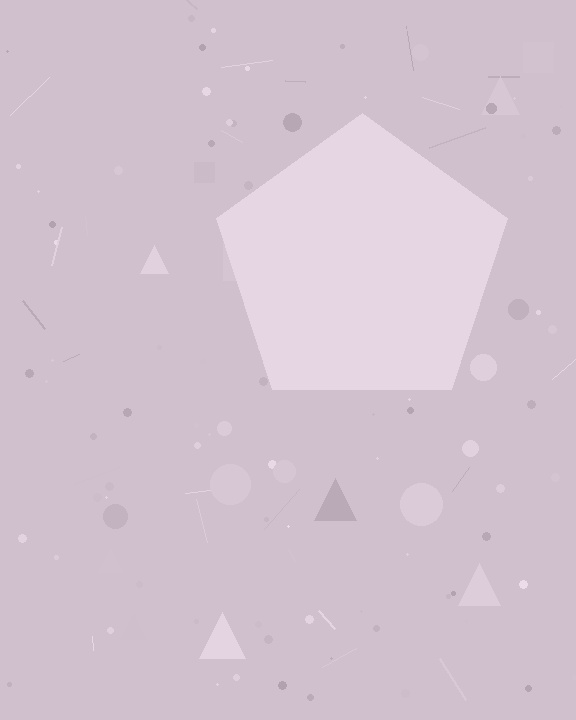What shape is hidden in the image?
A pentagon is hidden in the image.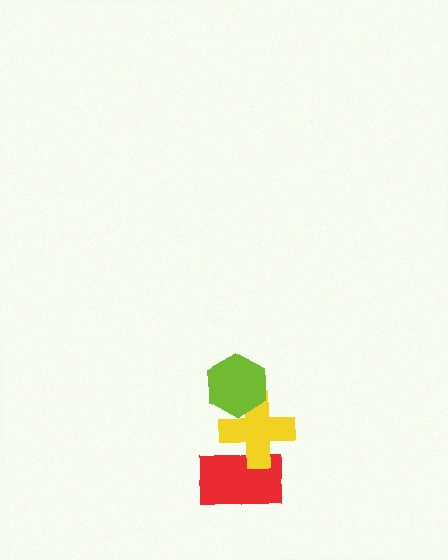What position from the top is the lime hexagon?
The lime hexagon is 1st from the top.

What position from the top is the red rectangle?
The red rectangle is 3rd from the top.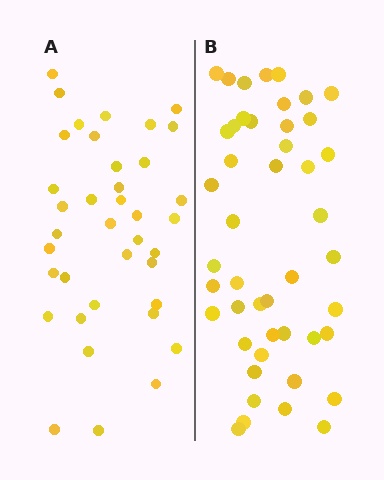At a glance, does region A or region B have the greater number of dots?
Region B (the right region) has more dots.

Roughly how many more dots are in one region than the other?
Region B has roughly 8 or so more dots than region A.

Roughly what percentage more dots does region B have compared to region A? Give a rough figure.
About 20% more.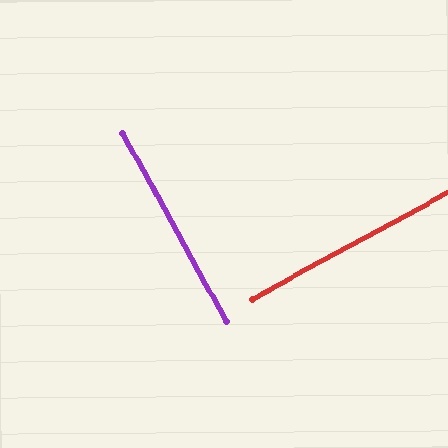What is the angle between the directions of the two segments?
Approximately 90 degrees.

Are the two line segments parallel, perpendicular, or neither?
Perpendicular — they meet at approximately 90°.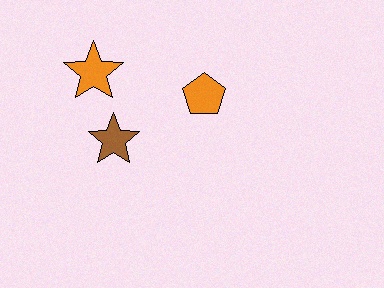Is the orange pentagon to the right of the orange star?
Yes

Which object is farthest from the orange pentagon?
The orange star is farthest from the orange pentagon.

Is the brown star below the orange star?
Yes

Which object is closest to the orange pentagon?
The brown star is closest to the orange pentagon.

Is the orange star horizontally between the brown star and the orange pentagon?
No